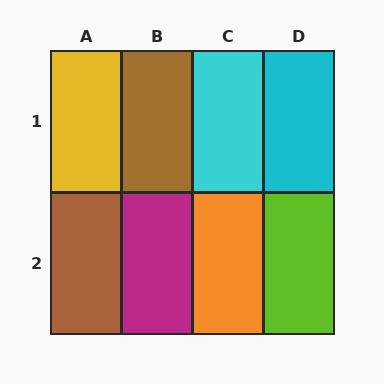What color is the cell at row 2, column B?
Magenta.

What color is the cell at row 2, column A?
Brown.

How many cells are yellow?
1 cell is yellow.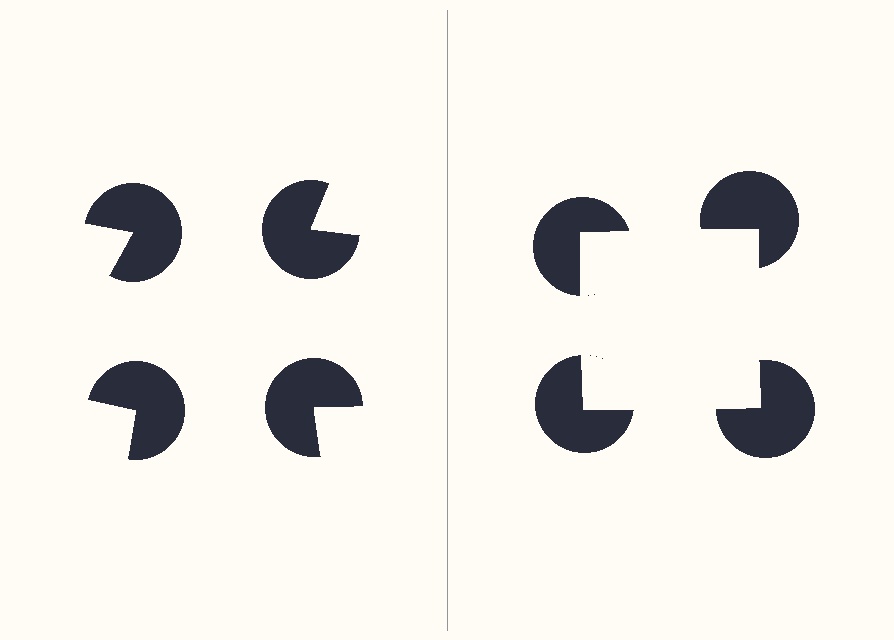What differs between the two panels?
The pac-man discs are positioned identically on both sides; only the wedge orientations differ. On the right they align to a square; on the left they are misaligned.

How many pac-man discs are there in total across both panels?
8 — 4 on each side.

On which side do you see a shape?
An illusory square appears on the right side. On the left side the wedge cuts are rotated, so no coherent shape forms.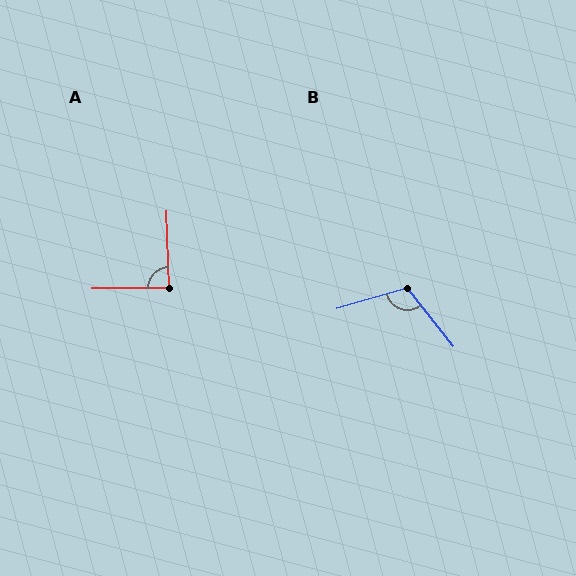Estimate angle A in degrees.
Approximately 89 degrees.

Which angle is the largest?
B, at approximately 112 degrees.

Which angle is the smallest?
A, at approximately 89 degrees.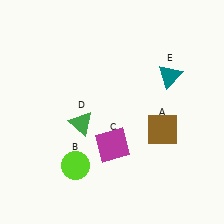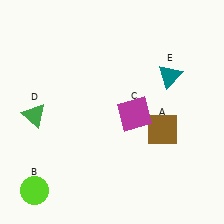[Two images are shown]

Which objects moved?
The objects that moved are: the lime circle (B), the magenta square (C), the green triangle (D).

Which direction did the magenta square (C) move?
The magenta square (C) moved up.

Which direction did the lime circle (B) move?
The lime circle (B) moved left.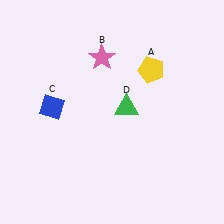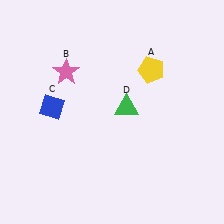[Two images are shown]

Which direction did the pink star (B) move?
The pink star (B) moved left.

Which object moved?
The pink star (B) moved left.